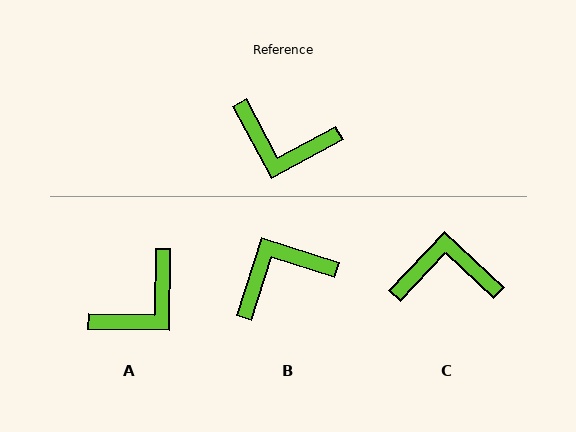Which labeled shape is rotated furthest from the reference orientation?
C, about 161 degrees away.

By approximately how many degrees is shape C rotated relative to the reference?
Approximately 161 degrees clockwise.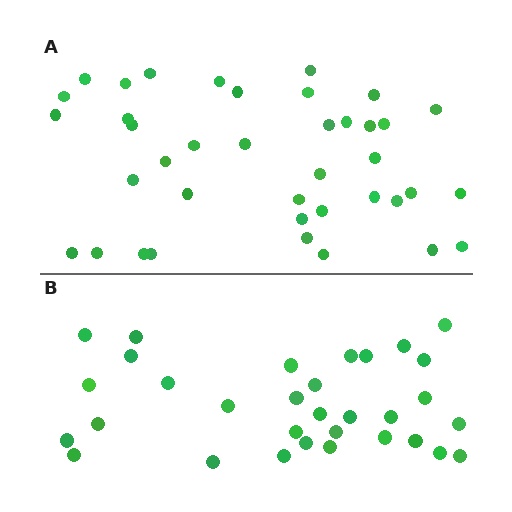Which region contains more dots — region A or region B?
Region A (the top region) has more dots.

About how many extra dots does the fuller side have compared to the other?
Region A has roughly 8 or so more dots than region B.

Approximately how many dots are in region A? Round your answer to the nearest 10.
About 40 dots. (The exact count is 39, which rounds to 40.)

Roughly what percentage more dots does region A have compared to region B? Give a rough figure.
About 20% more.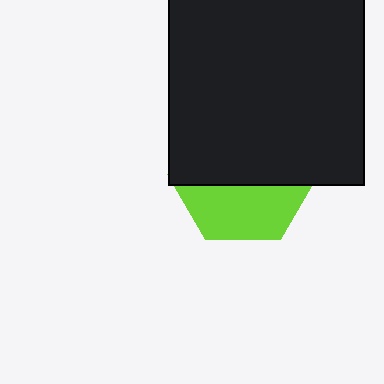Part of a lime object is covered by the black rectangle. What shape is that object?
It is a hexagon.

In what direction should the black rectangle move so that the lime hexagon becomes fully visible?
The black rectangle should move up. That is the shortest direction to clear the overlap and leave the lime hexagon fully visible.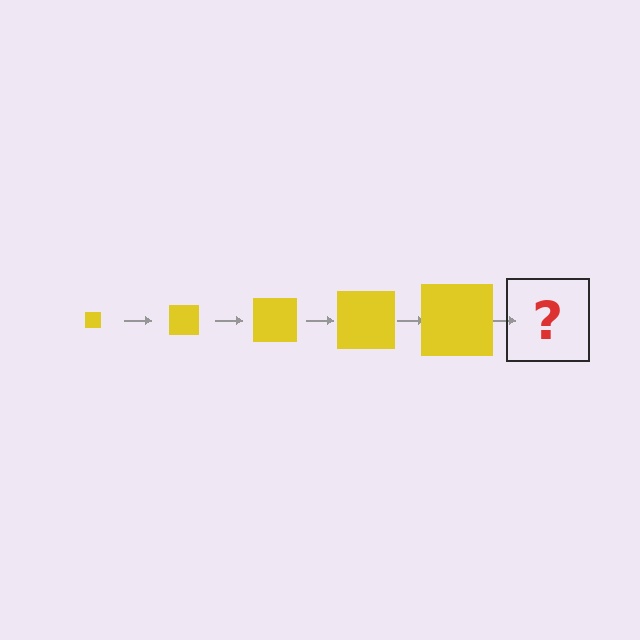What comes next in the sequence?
The next element should be a yellow square, larger than the previous one.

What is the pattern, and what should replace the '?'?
The pattern is that the square gets progressively larger each step. The '?' should be a yellow square, larger than the previous one.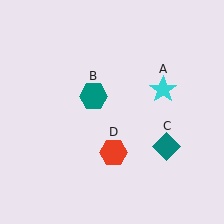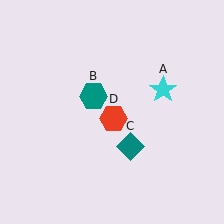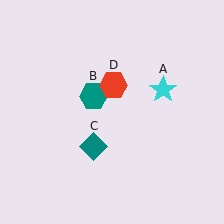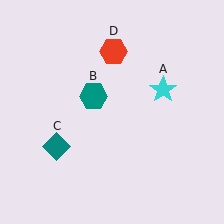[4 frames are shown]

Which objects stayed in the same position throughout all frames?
Cyan star (object A) and teal hexagon (object B) remained stationary.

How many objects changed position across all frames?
2 objects changed position: teal diamond (object C), red hexagon (object D).